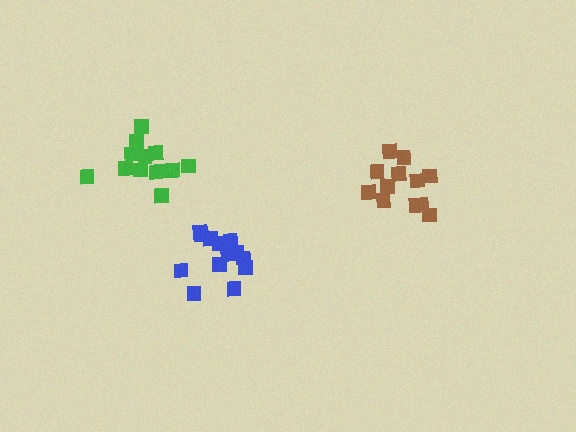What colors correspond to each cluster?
The clusters are colored: blue, brown, green.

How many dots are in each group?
Group 1: 14 dots, Group 2: 12 dots, Group 3: 13 dots (39 total).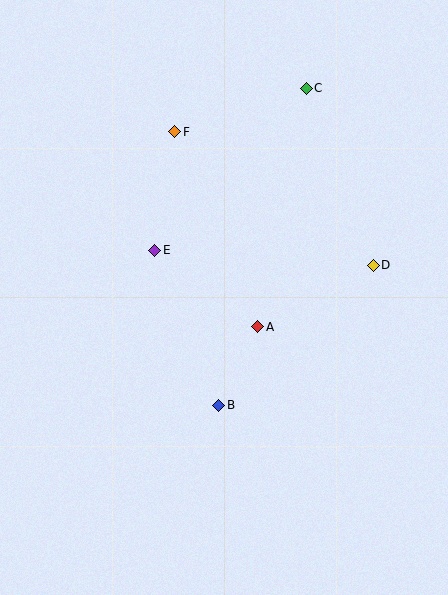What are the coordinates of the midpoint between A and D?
The midpoint between A and D is at (316, 296).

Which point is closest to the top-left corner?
Point F is closest to the top-left corner.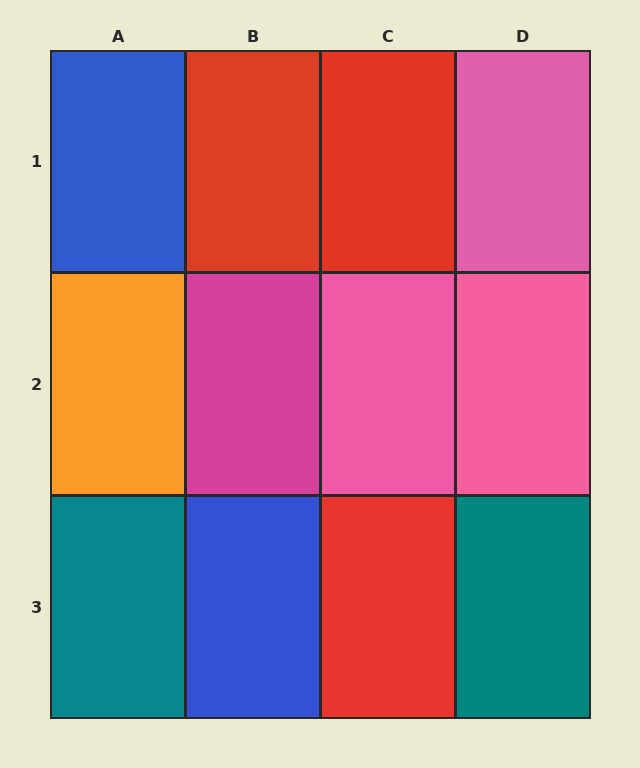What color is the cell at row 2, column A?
Orange.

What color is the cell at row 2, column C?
Pink.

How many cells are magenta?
1 cell is magenta.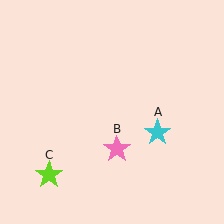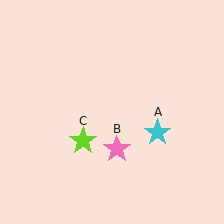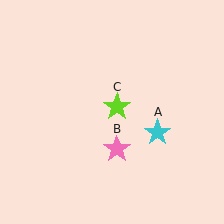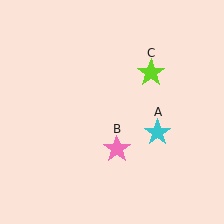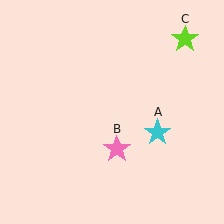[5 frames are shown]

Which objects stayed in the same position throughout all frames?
Cyan star (object A) and pink star (object B) remained stationary.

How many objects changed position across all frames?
1 object changed position: lime star (object C).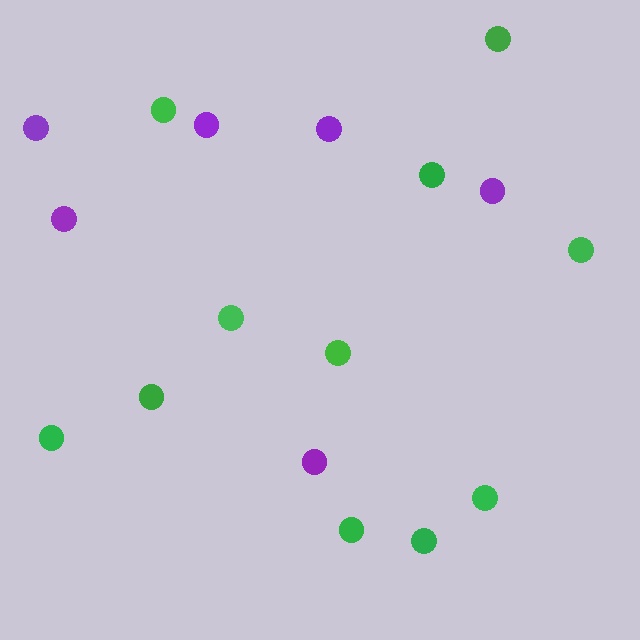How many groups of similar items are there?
There are 2 groups: one group of green circles (11) and one group of purple circles (6).